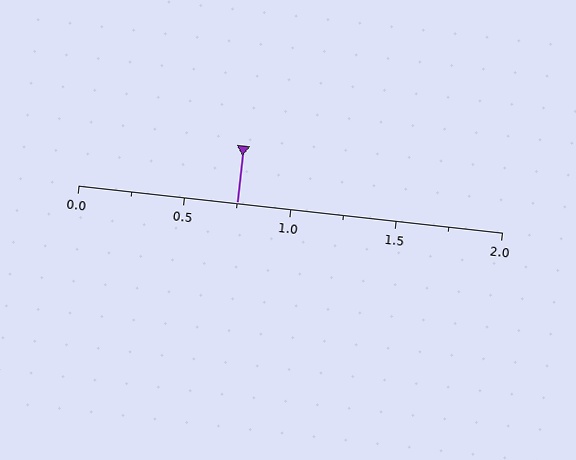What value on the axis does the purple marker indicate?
The marker indicates approximately 0.75.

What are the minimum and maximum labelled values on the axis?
The axis runs from 0.0 to 2.0.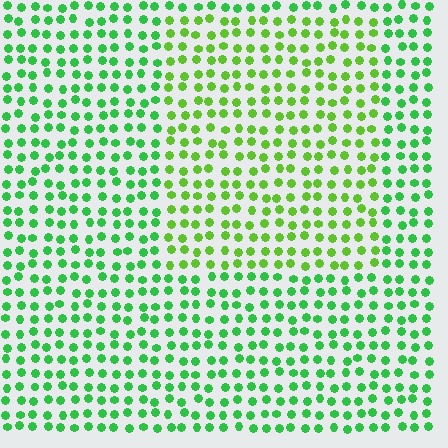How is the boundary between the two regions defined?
The boundary is defined purely by a slight shift in hue (about 29 degrees). Spacing, size, and orientation are identical on both sides.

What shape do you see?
I see a rectangle.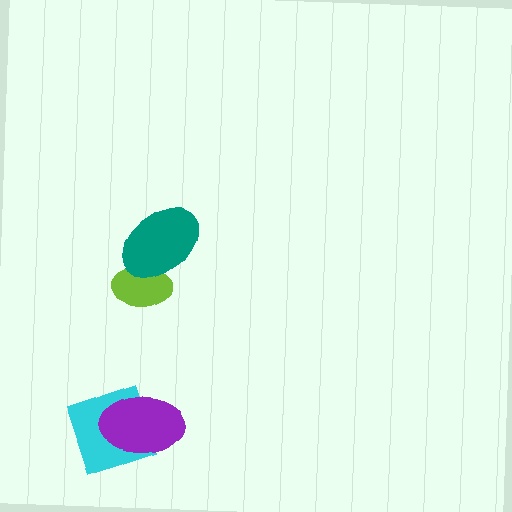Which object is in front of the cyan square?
The purple ellipse is in front of the cyan square.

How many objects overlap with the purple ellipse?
1 object overlaps with the purple ellipse.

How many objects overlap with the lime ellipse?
1 object overlaps with the lime ellipse.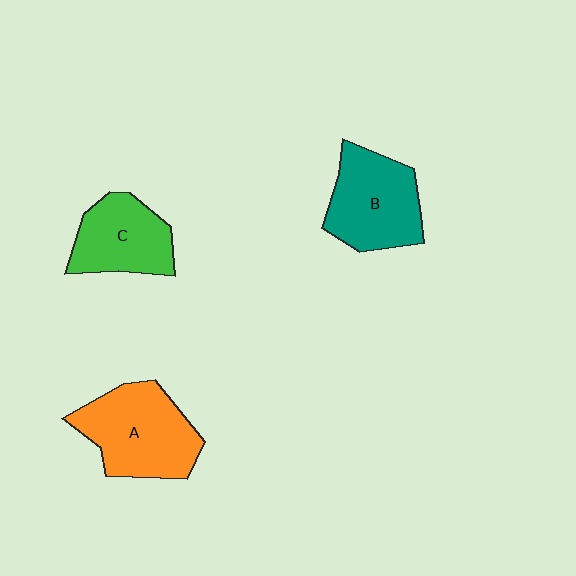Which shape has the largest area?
Shape A (orange).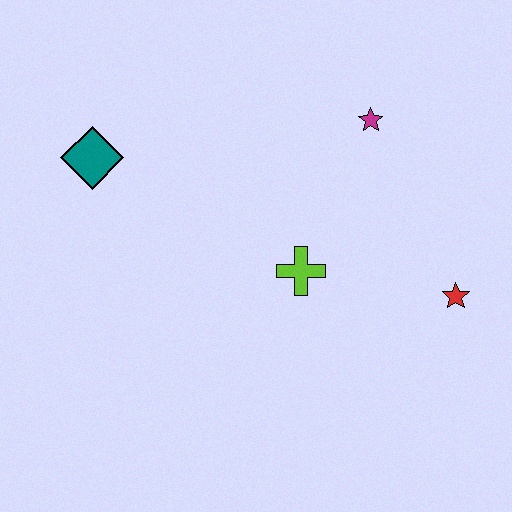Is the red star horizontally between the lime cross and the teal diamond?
No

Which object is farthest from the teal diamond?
The red star is farthest from the teal diamond.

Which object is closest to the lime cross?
The red star is closest to the lime cross.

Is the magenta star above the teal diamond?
Yes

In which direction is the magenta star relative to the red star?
The magenta star is above the red star.